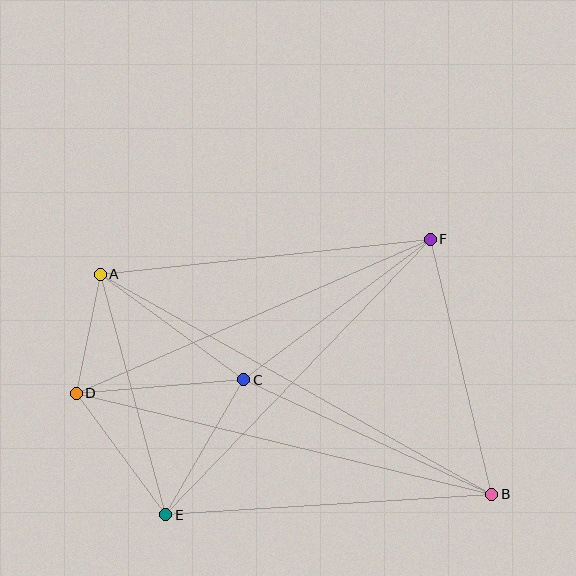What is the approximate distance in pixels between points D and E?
The distance between D and E is approximately 151 pixels.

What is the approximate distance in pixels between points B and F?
The distance between B and F is approximately 262 pixels.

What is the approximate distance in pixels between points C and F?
The distance between C and F is approximately 233 pixels.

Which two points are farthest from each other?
Points A and B are farthest from each other.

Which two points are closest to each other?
Points A and D are closest to each other.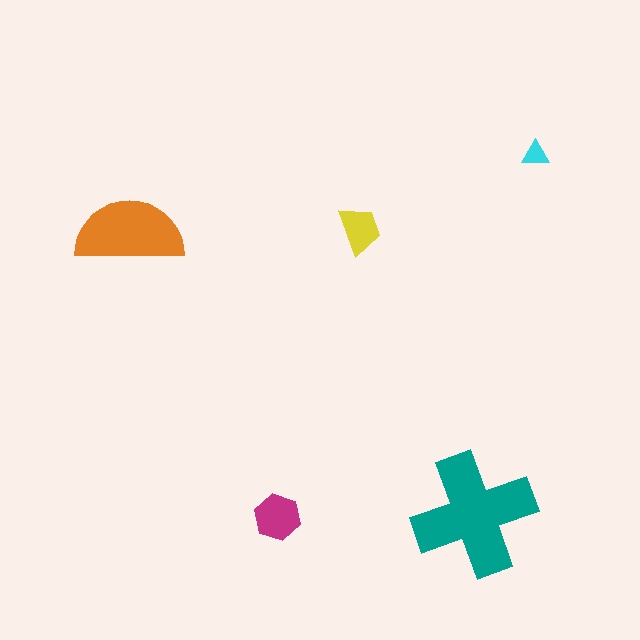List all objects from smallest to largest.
The cyan triangle, the yellow trapezoid, the magenta hexagon, the orange semicircle, the teal cross.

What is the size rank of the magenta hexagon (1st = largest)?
3rd.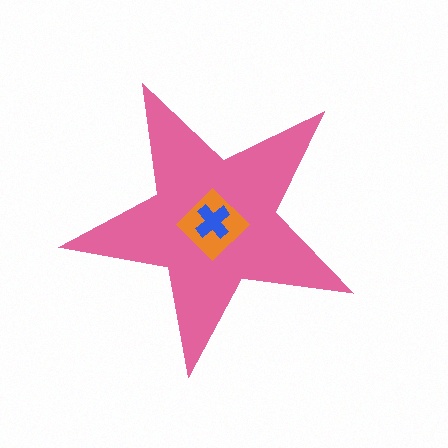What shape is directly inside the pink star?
The orange diamond.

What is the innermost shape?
The blue cross.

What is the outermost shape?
The pink star.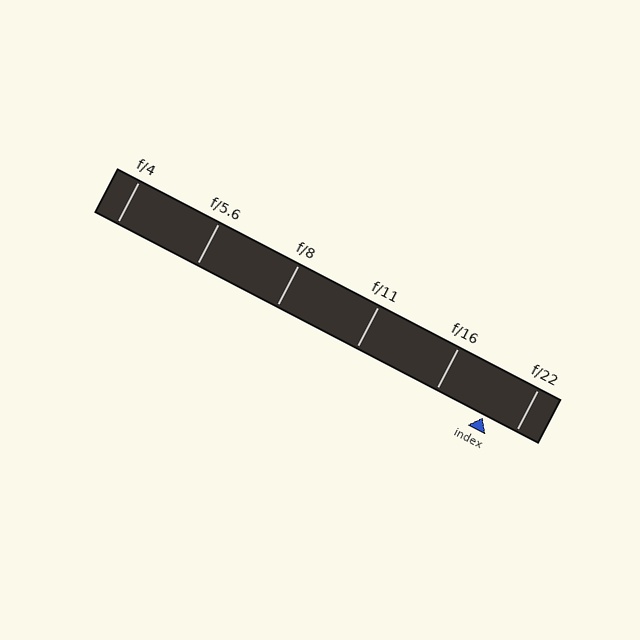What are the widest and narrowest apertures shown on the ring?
The widest aperture shown is f/4 and the narrowest is f/22.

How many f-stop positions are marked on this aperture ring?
There are 6 f-stop positions marked.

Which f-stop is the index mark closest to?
The index mark is closest to f/22.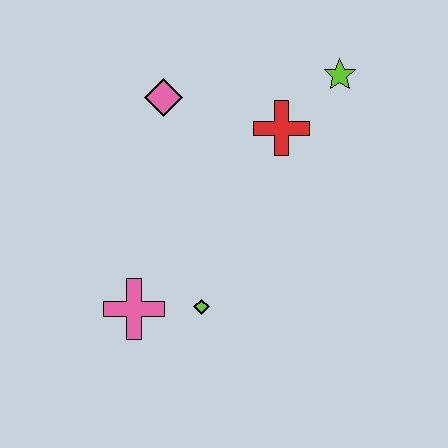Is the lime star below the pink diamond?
No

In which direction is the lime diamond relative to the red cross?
The lime diamond is below the red cross.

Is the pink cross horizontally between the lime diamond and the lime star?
No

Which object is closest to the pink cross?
The lime diamond is closest to the pink cross.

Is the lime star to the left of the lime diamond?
No